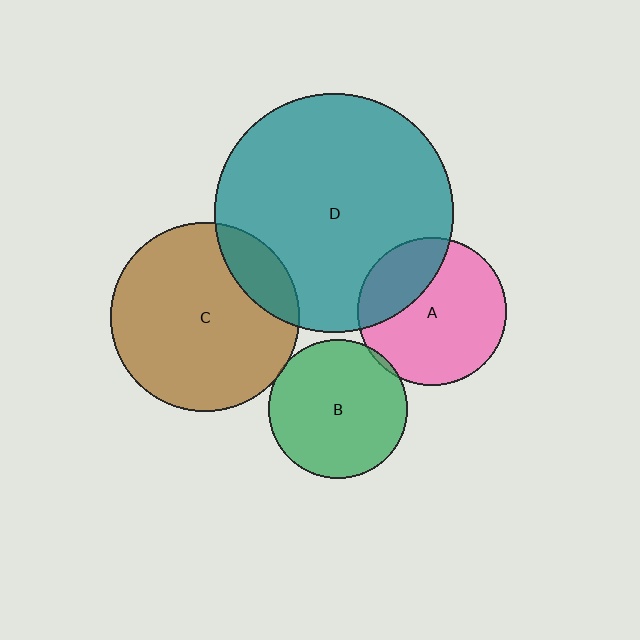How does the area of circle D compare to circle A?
Approximately 2.6 times.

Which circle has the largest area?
Circle D (teal).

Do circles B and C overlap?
Yes.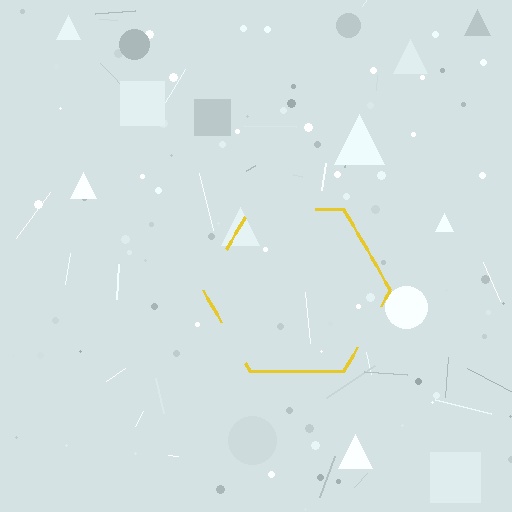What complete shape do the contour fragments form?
The contour fragments form a hexagon.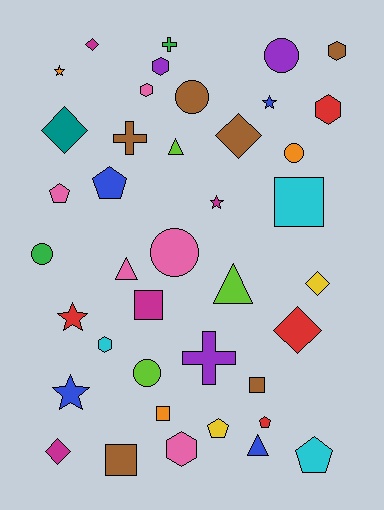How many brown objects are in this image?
There are 6 brown objects.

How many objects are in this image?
There are 40 objects.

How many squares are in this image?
There are 5 squares.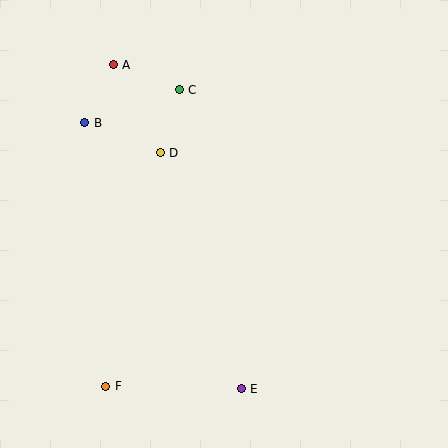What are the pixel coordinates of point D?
Point D is at (160, 153).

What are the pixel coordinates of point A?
Point A is at (113, 65).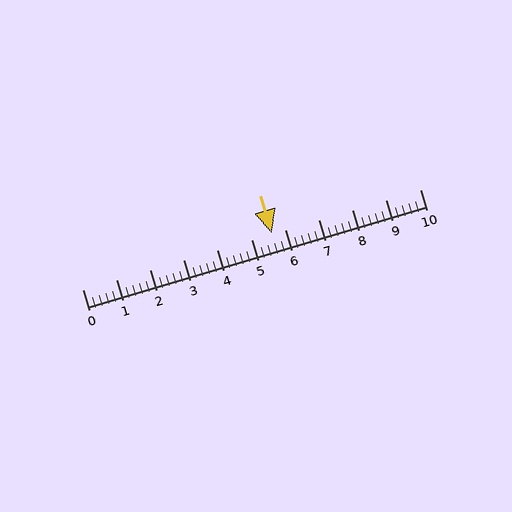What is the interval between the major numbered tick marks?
The major tick marks are spaced 1 units apart.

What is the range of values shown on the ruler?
The ruler shows values from 0 to 10.